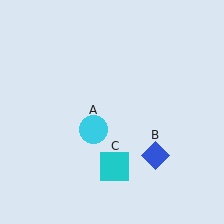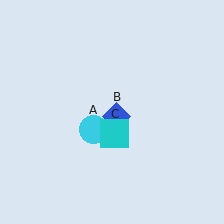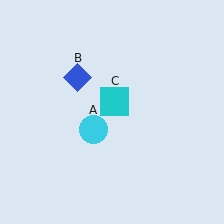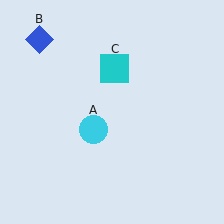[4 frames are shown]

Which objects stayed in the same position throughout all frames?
Cyan circle (object A) remained stationary.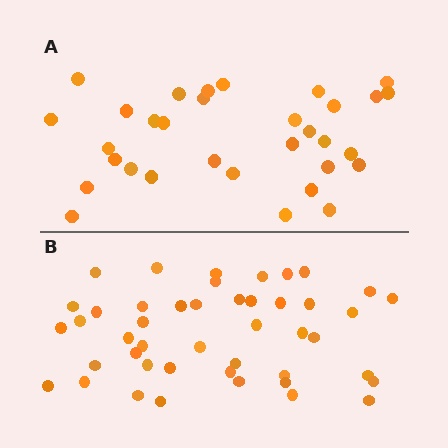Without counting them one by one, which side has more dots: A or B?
Region B (the bottom region) has more dots.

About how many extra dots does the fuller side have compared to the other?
Region B has approximately 15 more dots than region A.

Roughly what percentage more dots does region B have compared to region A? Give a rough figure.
About 40% more.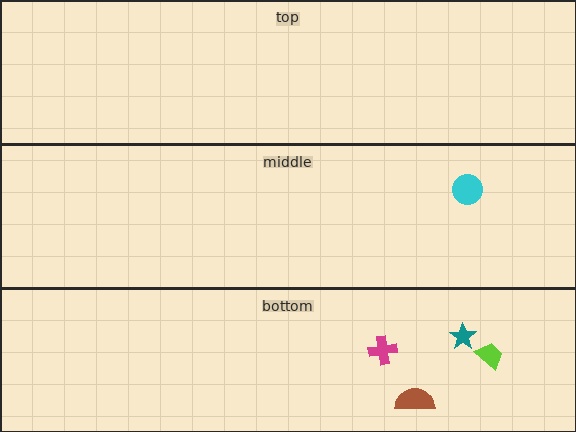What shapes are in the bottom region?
The magenta cross, the lime trapezoid, the brown semicircle, the teal star.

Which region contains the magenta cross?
The bottom region.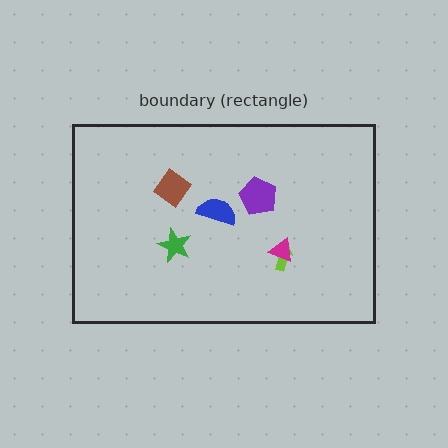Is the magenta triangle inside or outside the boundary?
Inside.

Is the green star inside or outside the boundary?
Inside.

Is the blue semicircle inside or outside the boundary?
Inside.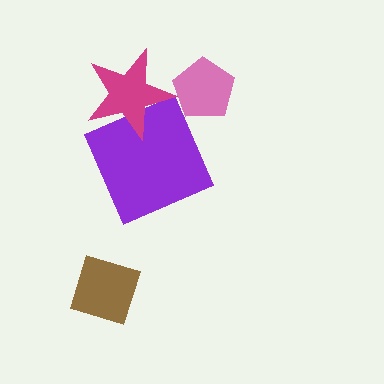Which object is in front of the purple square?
The magenta star is in front of the purple square.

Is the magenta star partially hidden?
No, no other shape covers it.